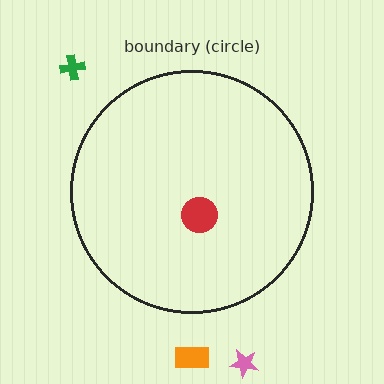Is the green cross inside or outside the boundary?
Outside.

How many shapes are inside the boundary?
1 inside, 3 outside.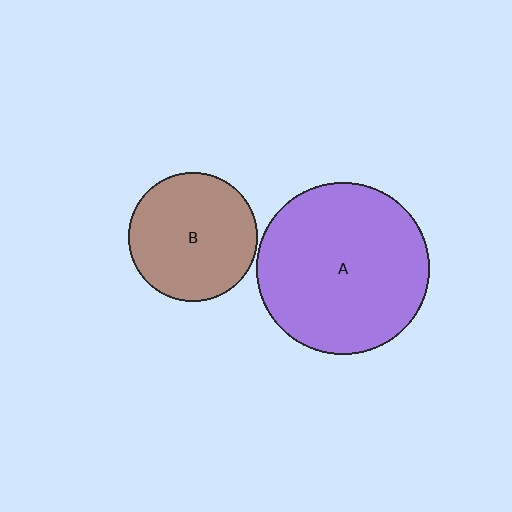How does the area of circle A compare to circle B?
Approximately 1.8 times.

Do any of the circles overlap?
No, none of the circles overlap.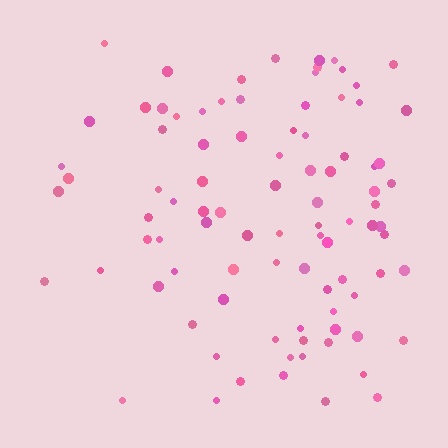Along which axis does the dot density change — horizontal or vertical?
Horizontal.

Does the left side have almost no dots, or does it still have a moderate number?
Still a moderate number, just noticeably fewer than the right.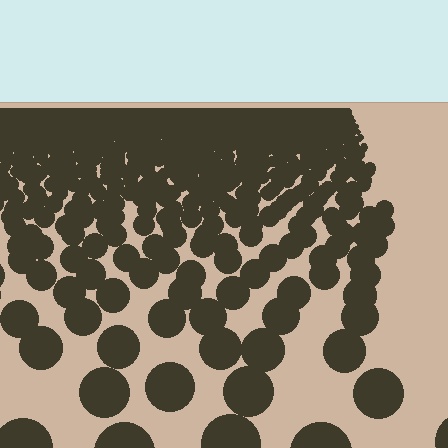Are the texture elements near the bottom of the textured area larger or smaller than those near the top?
Larger. Near the bottom, elements are closer to the viewer and appear at a bigger on-screen size.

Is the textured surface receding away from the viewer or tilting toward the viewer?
The surface is receding away from the viewer. Texture elements get smaller and denser toward the top.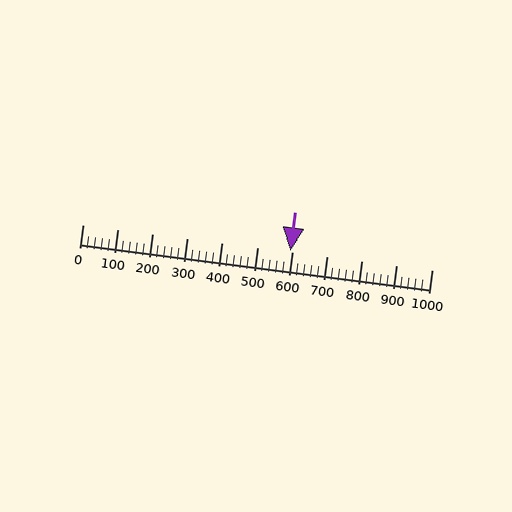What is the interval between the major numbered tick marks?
The major tick marks are spaced 100 units apart.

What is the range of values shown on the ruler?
The ruler shows values from 0 to 1000.